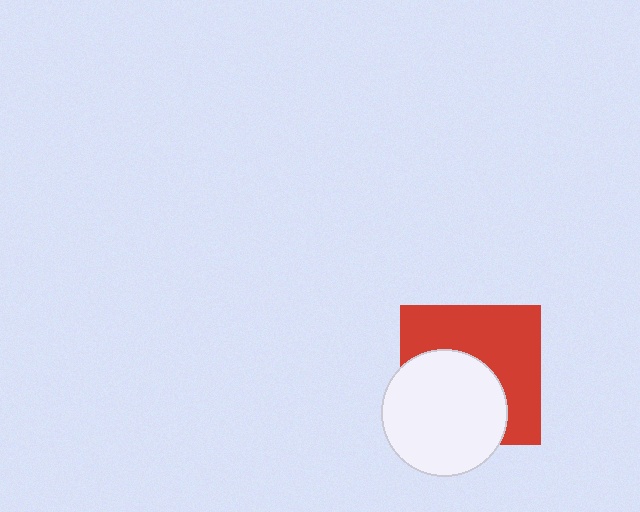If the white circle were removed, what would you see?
You would see the complete red square.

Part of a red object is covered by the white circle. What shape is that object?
It is a square.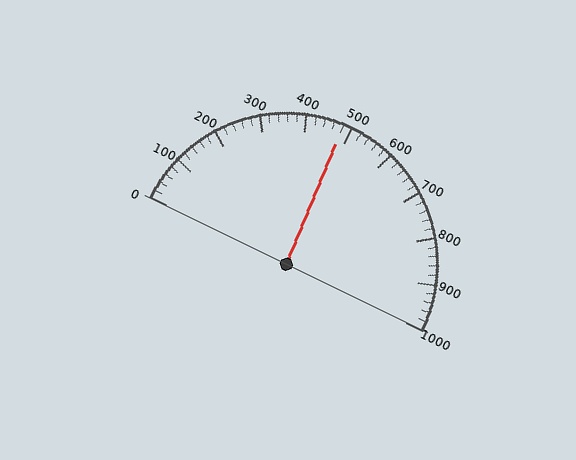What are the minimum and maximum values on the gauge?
The gauge ranges from 0 to 1000.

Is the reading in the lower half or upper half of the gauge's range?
The reading is in the lower half of the range (0 to 1000).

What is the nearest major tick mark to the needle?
The nearest major tick mark is 500.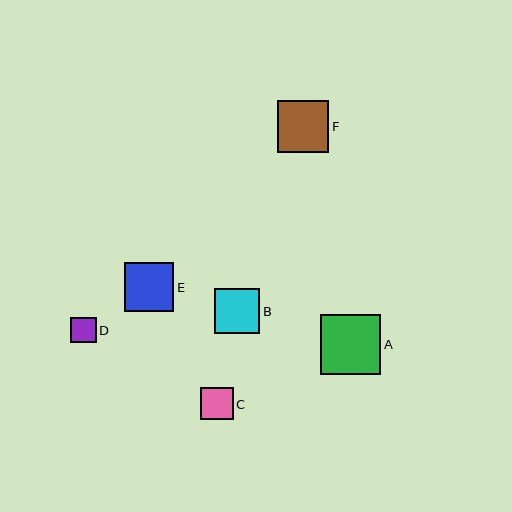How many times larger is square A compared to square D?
Square A is approximately 2.4 times the size of square D.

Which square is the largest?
Square A is the largest with a size of approximately 60 pixels.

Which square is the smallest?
Square D is the smallest with a size of approximately 26 pixels.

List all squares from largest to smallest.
From largest to smallest: A, F, E, B, C, D.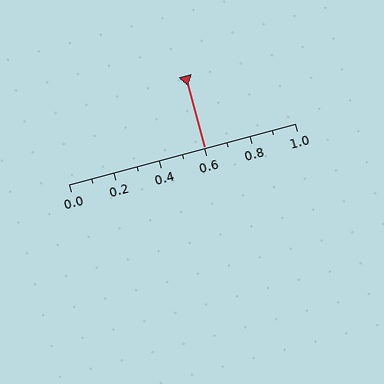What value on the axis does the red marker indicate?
The marker indicates approximately 0.6.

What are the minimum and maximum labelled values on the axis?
The axis runs from 0.0 to 1.0.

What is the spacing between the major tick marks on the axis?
The major ticks are spaced 0.2 apart.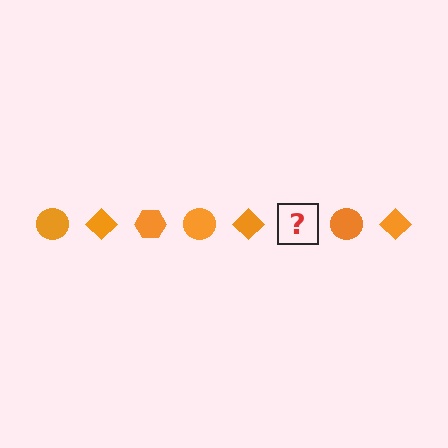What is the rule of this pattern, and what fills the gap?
The rule is that the pattern cycles through circle, diamond, hexagon shapes in orange. The gap should be filled with an orange hexagon.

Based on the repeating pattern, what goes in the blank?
The blank should be an orange hexagon.